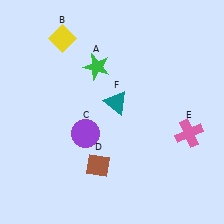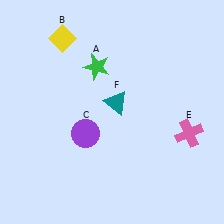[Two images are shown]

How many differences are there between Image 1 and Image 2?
There is 1 difference between the two images.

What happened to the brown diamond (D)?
The brown diamond (D) was removed in Image 2. It was in the bottom-left area of Image 1.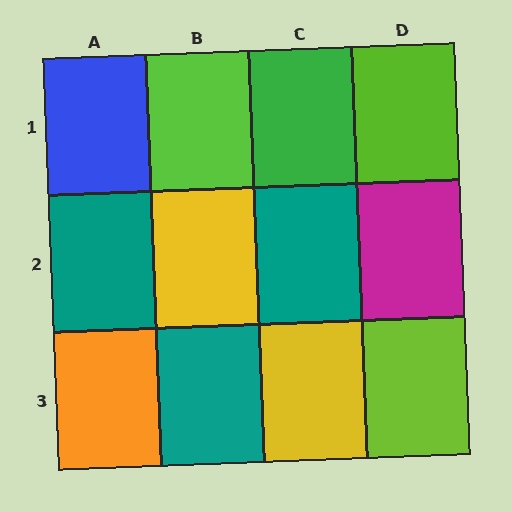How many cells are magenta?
1 cell is magenta.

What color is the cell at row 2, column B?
Yellow.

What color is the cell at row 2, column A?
Teal.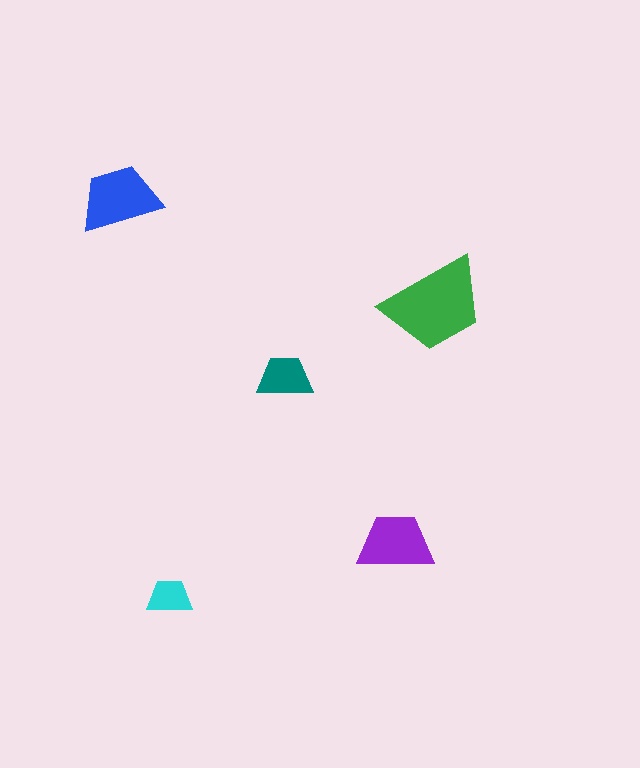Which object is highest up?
The blue trapezoid is topmost.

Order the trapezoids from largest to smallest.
the green one, the blue one, the purple one, the teal one, the cyan one.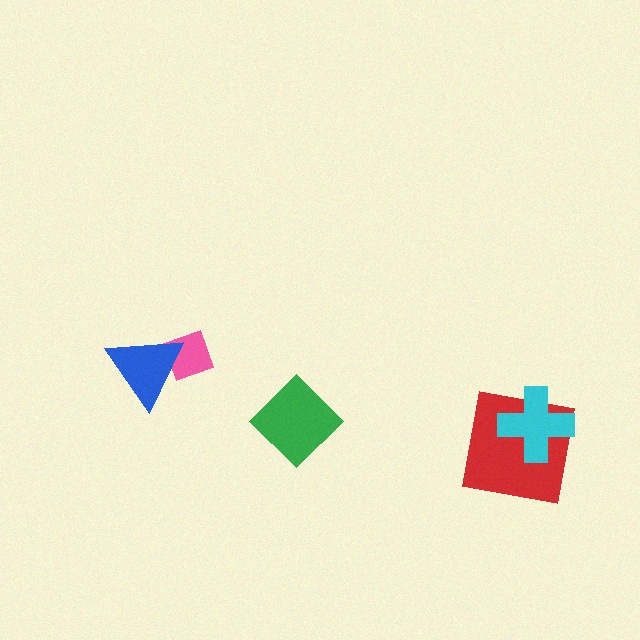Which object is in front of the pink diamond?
The blue triangle is in front of the pink diamond.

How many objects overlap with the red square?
1 object overlaps with the red square.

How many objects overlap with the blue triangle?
1 object overlaps with the blue triangle.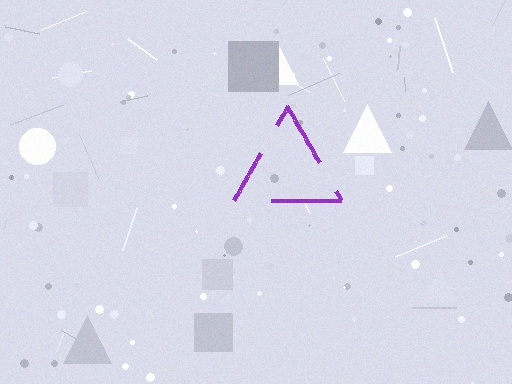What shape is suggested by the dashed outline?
The dashed outline suggests a triangle.